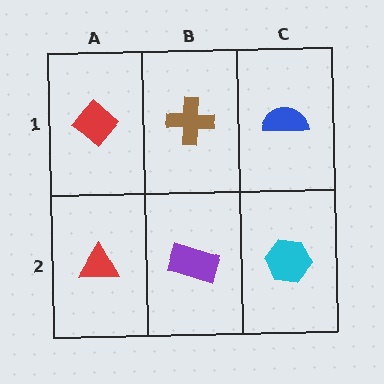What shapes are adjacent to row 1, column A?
A red triangle (row 2, column A), a brown cross (row 1, column B).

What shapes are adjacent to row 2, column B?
A brown cross (row 1, column B), a red triangle (row 2, column A), a cyan hexagon (row 2, column C).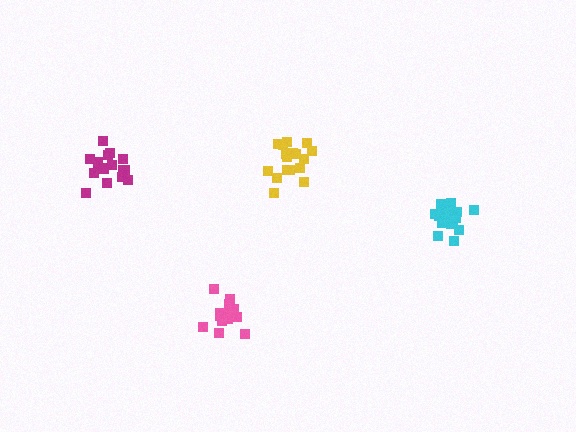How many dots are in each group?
Group 1: 15 dots, Group 2: 17 dots, Group 3: 16 dots, Group 4: 17 dots (65 total).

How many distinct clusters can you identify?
There are 4 distinct clusters.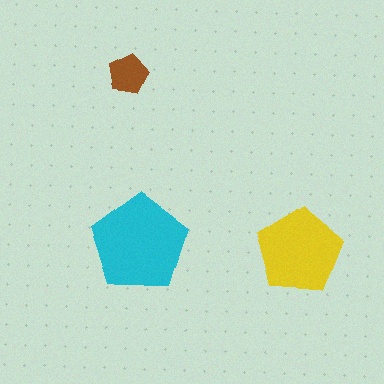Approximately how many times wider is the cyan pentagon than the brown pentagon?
About 2.5 times wider.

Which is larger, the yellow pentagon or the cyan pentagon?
The cyan one.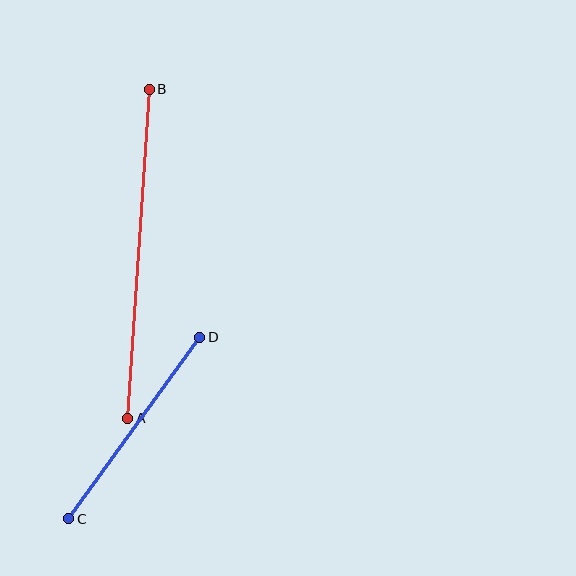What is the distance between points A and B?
The distance is approximately 330 pixels.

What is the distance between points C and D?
The distance is approximately 224 pixels.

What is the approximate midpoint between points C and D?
The midpoint is at approximately (134, 428) pixels.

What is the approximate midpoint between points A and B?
The midpoint is at approximately (138, 254) pixels.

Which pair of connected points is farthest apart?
Points A and B are farthest apart.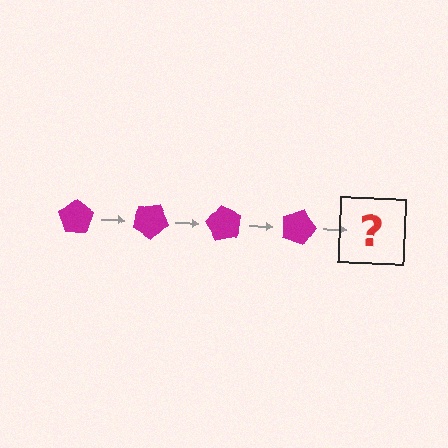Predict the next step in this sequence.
The next step is a magenta pentagon rotated 120 degrees.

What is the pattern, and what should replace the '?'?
The pattern is that the pentagon rotates 30 degrees each step. The '?' should be a magenta pentagon rotated 120 degrees.